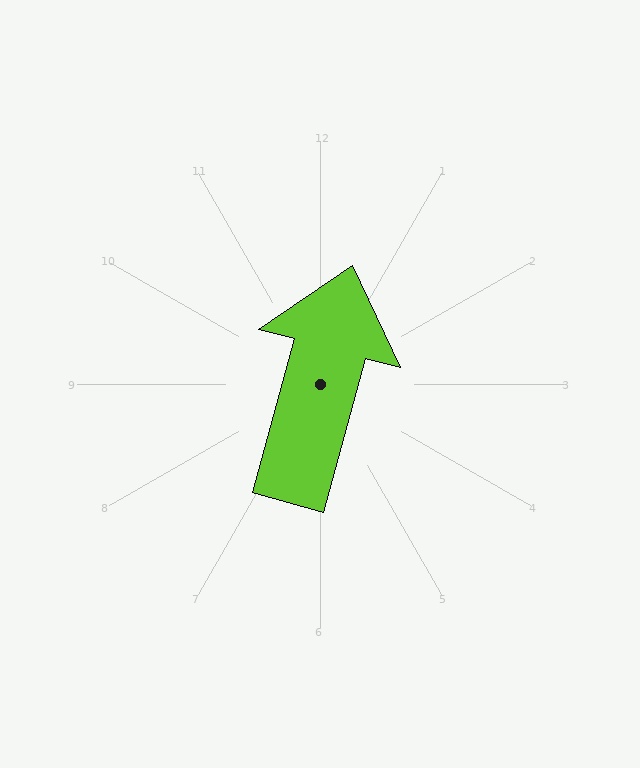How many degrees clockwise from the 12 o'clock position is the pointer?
Approximately 15 degrees.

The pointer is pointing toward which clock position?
Roughly 1 o'clock.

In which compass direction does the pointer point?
North.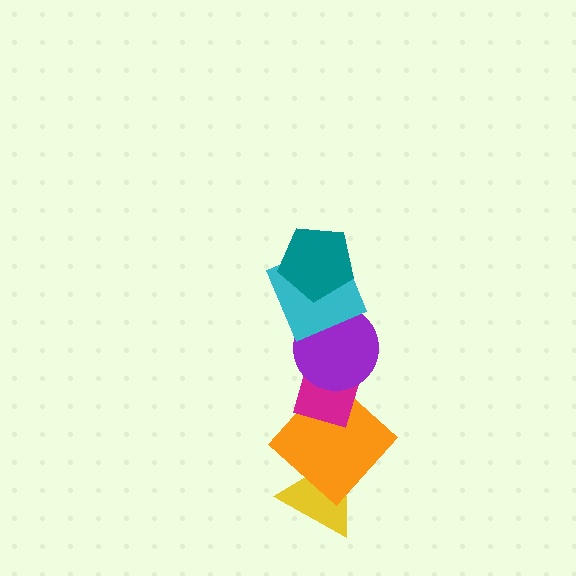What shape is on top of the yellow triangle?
The orange diamond is on top of the yellow triangle.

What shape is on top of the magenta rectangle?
The purple circle is on top of the magenta rectangle.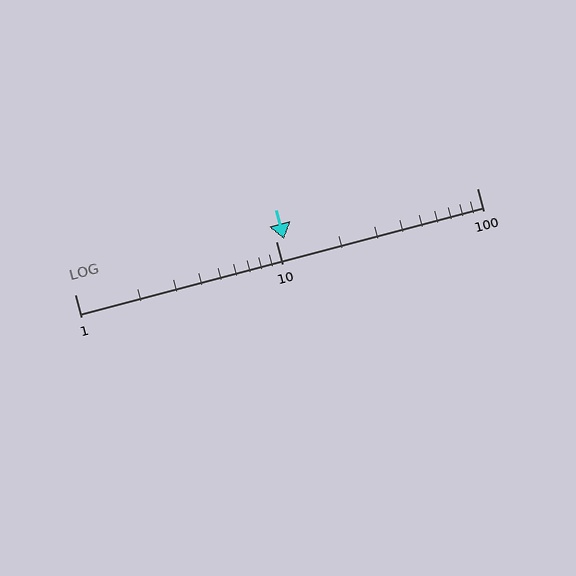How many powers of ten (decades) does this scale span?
The scale spans 2 decades, from 1 to 100.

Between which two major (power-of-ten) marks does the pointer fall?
The pointer is between 10 and 100.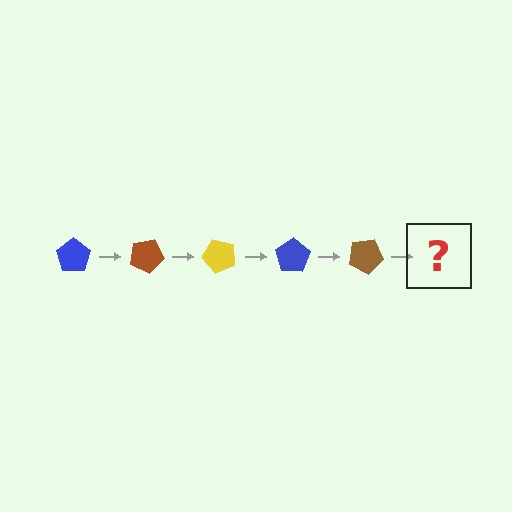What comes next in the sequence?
The next element should be a yellow pentagon, rotated 125 degrees from the start.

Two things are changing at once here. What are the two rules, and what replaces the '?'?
The two rules are that it rotates 25 degrees each step and the color cycles through blue, brown, and yellow. The '?' should be a yellow pentagon, rotated 125 degrees from the start.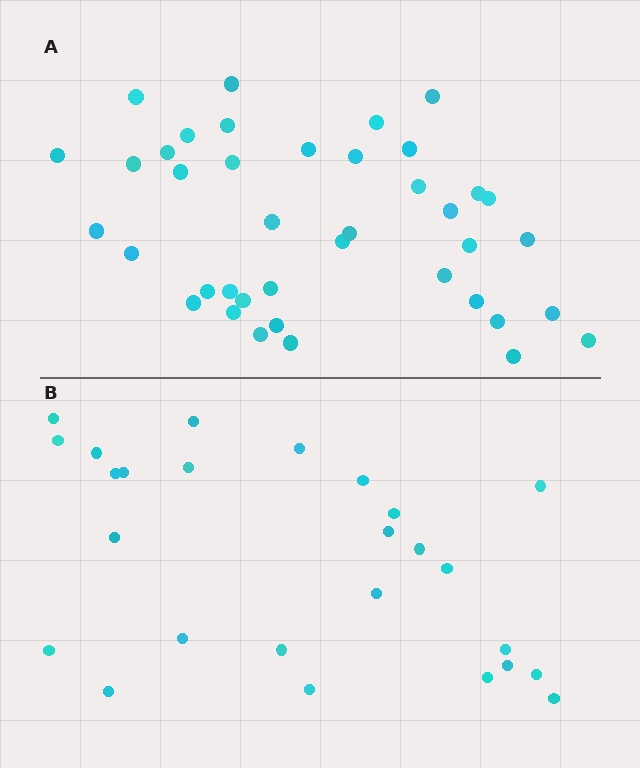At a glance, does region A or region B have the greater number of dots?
Region A (the top region) has more dots.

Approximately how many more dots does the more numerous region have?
Region A has approximately 15 more dots than region B.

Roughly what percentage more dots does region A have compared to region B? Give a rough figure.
About 55% more.